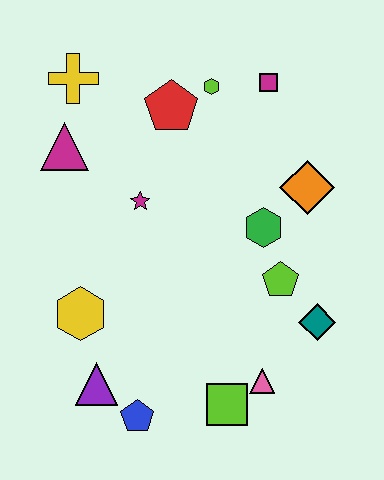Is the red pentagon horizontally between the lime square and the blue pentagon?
Yes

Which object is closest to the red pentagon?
The lime hexagon is closest to the red pentagon.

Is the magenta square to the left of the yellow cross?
No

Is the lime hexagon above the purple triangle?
Yes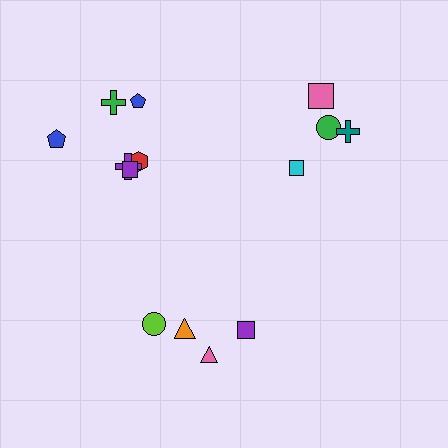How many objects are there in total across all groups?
There are 14 objects.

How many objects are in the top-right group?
There are 4 objects.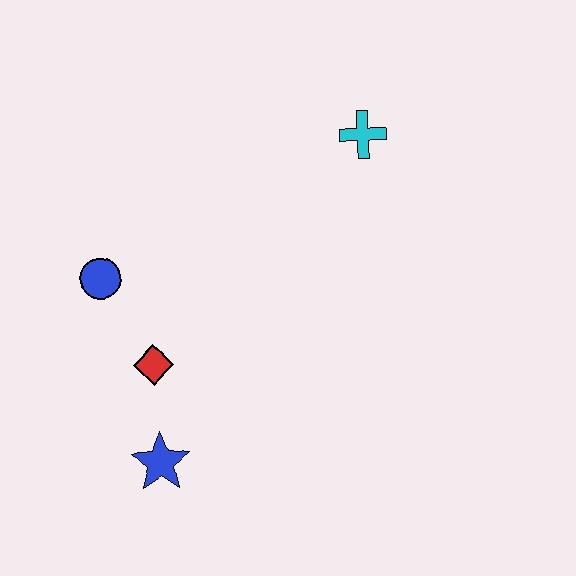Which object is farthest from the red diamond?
The cyan cross is farthest from the red diamond.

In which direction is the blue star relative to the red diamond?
The blue star is below the red diamond.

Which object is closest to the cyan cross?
The blue circle is closest to the cyan cross.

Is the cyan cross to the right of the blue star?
Yes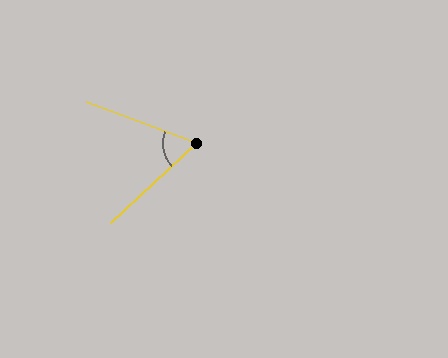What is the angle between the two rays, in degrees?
Approximately 63 degrees.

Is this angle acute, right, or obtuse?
It is acute.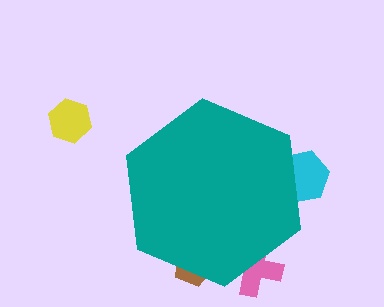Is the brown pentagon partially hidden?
Yes, the brown pentagon is partially hidden behind the teal hexagon.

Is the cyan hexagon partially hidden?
Yes, the cyan hexagon is partially hidden behind the teal hexagon.